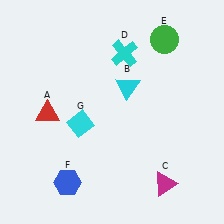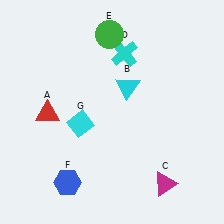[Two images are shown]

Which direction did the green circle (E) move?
The green circle (E) moved left.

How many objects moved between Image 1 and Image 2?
1 object moved between the two images.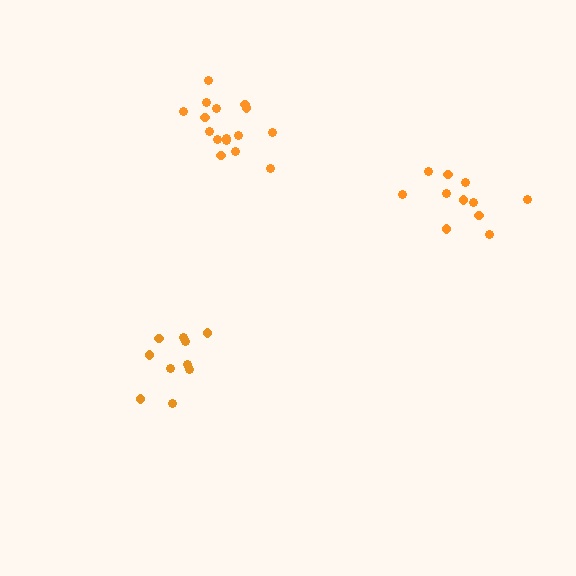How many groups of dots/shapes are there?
There are 3 groups.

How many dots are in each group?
Group 1: 10 dots, Group 2: 11 dots, Group 3: 16 dots (37 total).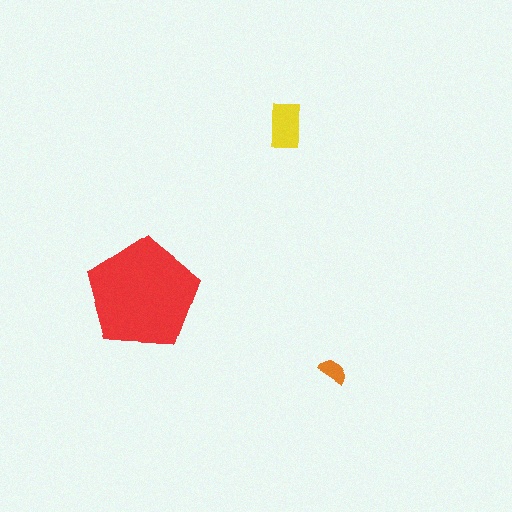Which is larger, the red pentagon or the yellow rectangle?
The red pentagon.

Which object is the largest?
The red pentagon.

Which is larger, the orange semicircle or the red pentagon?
The red pentagon.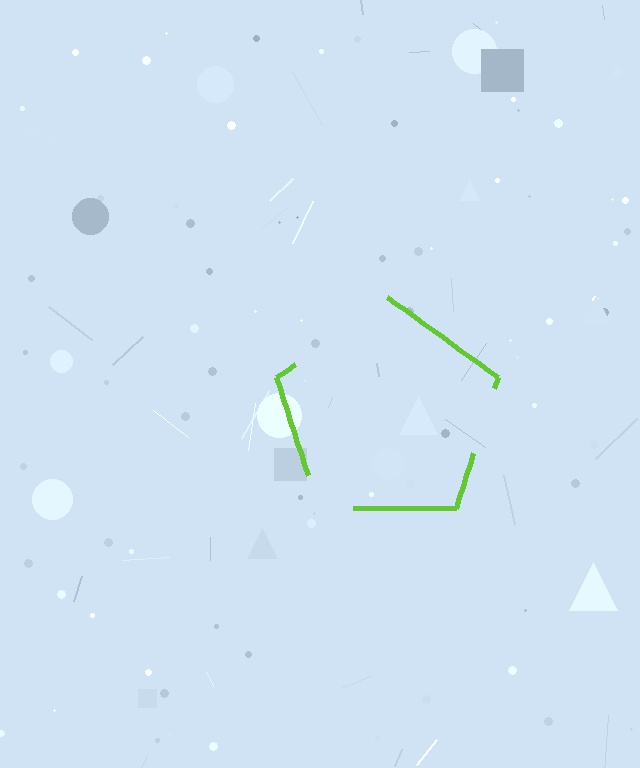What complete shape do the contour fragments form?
The contour fragments form a pentagon.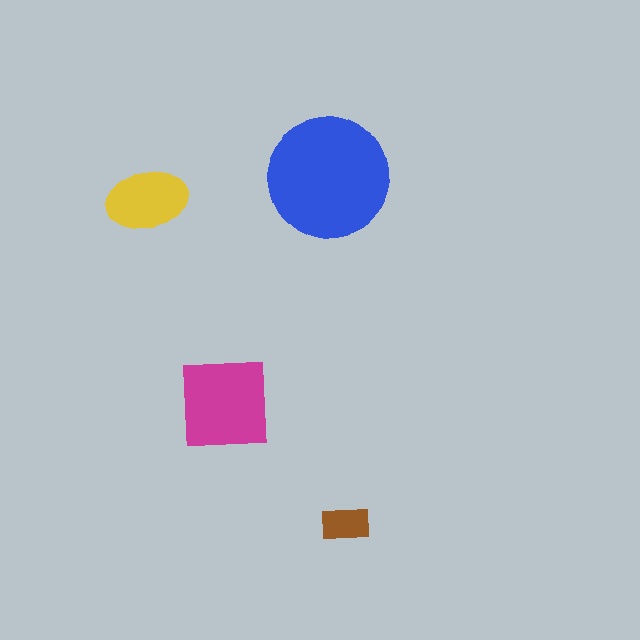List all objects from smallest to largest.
The brown rectangle, the yellow ellipse, the magenta square, the blue circle.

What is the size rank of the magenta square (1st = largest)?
2nd.